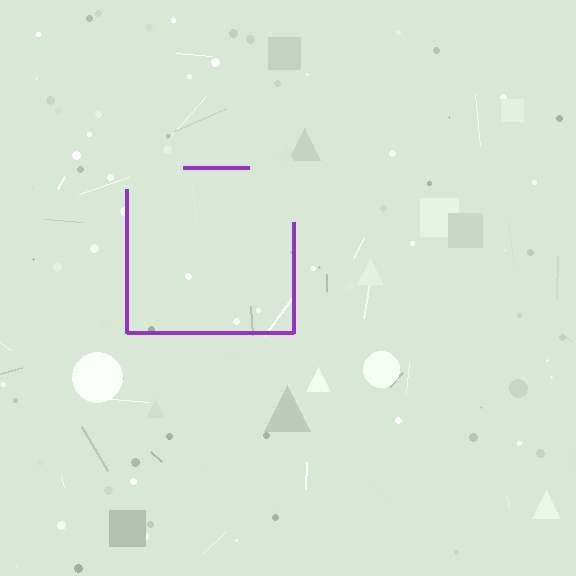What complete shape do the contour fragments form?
The contour fragments form a square.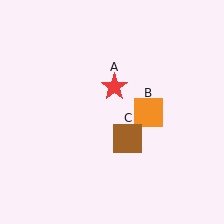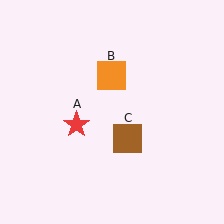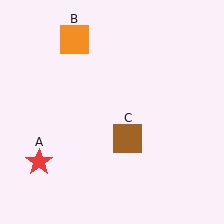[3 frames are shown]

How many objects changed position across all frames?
2 objects changed position: red star (object A), orange square (object B).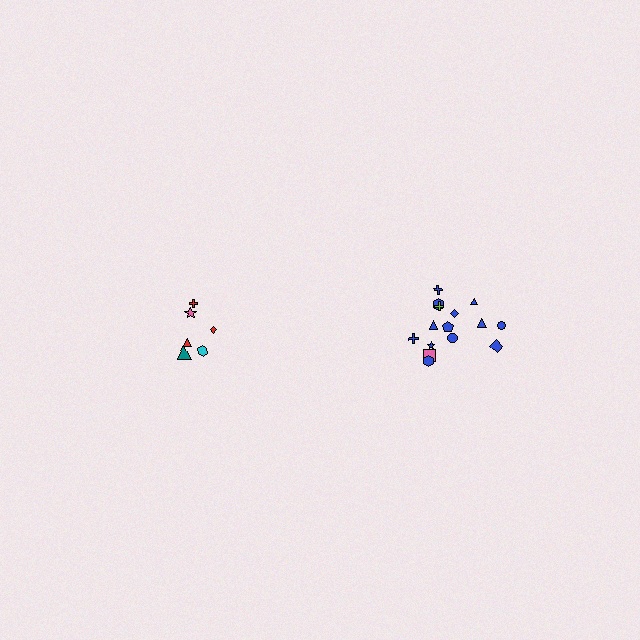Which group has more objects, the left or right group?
The right group.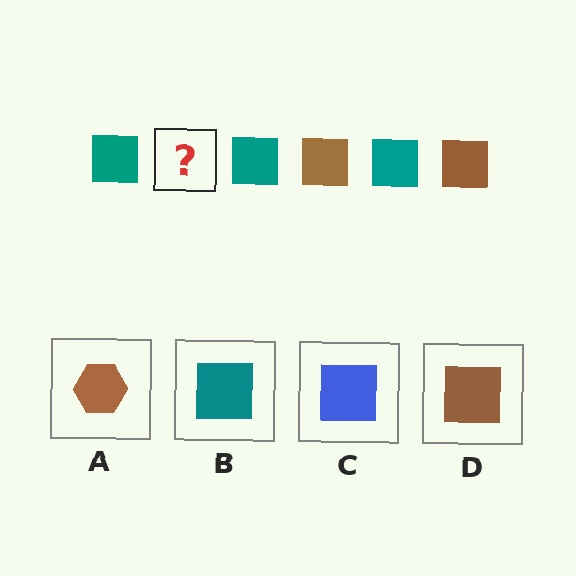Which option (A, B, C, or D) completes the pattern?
D.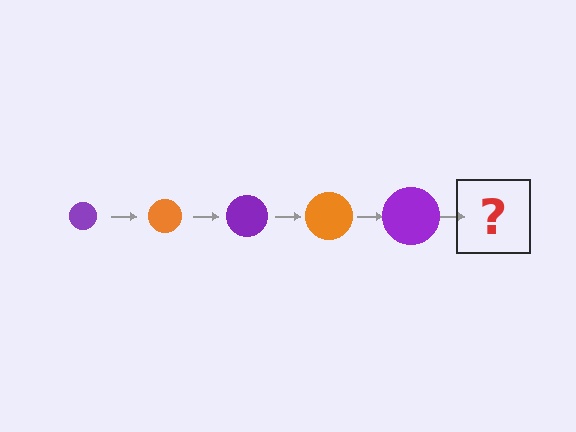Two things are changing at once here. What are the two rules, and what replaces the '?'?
The two rules are that the circle grows larger each step and the color cycles through purple and orange. The '?' should be an orange circle, larger than the previous one.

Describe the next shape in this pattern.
It should be an orange circle, larger than the previous one.